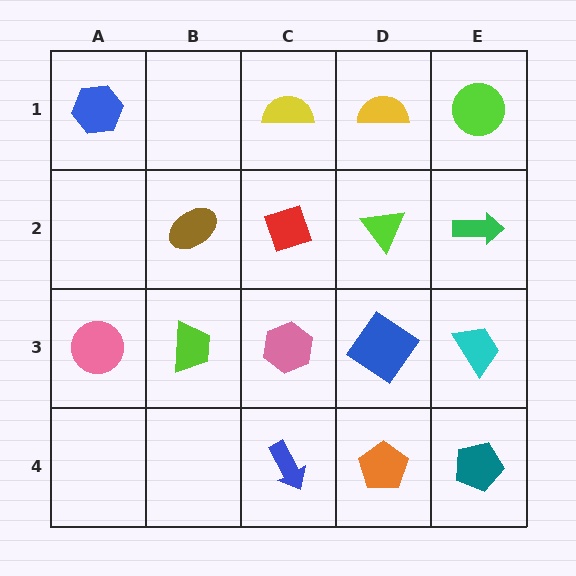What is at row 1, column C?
A yellow semicircle.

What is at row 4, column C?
A blue arrow.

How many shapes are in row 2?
4 shapes.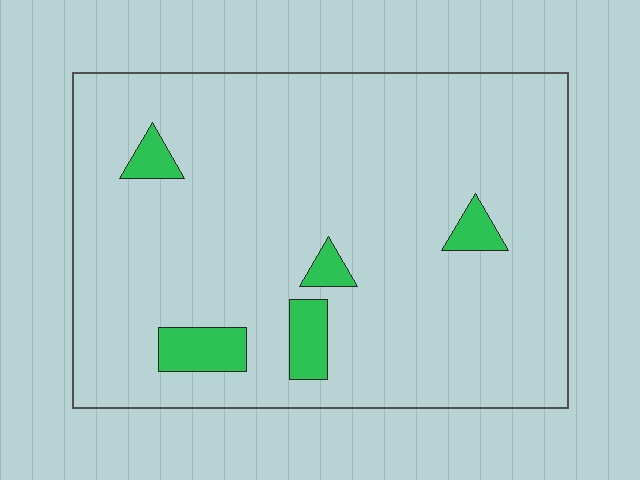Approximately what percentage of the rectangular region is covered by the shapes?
Approximately 10%.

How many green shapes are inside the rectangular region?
5.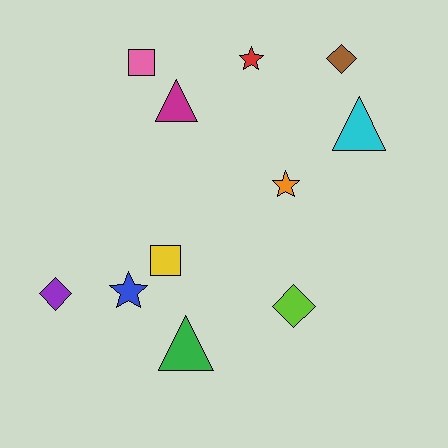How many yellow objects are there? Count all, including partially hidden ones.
There is 1 yellow object.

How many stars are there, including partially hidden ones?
There are 3 stars.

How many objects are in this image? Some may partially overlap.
There are 11 objects.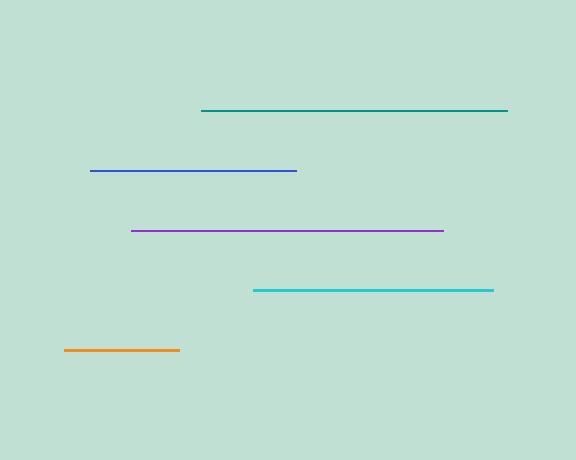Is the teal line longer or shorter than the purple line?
The purple line is longer than the teal line.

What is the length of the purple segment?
The purple segment is approximately 312 pixels long.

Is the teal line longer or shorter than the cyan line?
The teal line is longer than the cyan line.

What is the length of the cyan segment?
The cyan segment is approximately 240 pixels long.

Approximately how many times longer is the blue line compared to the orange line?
The blue line is approximately 1.8 times the length of the orange line.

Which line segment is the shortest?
The orange line is the shortest at approximately 115 pixels.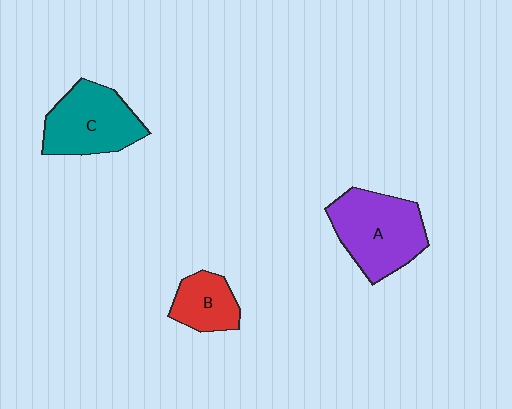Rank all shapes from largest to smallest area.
From largest to smallest: A (purple), C (teal), B (red).